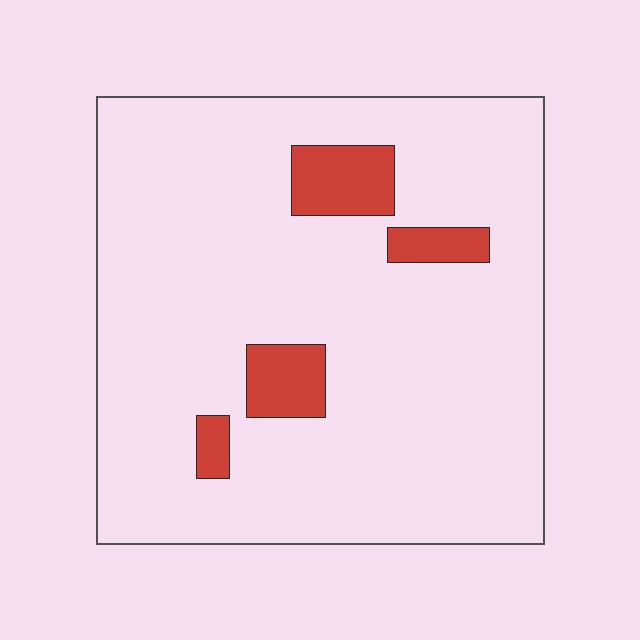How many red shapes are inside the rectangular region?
4.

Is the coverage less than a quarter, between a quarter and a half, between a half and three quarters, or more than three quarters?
Less than a quarter.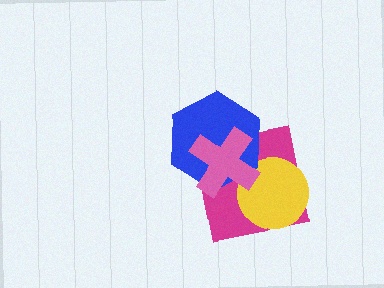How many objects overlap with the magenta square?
3 objects overlap with the magenta square.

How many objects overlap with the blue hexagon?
2 objects overlap with the blue hexagon.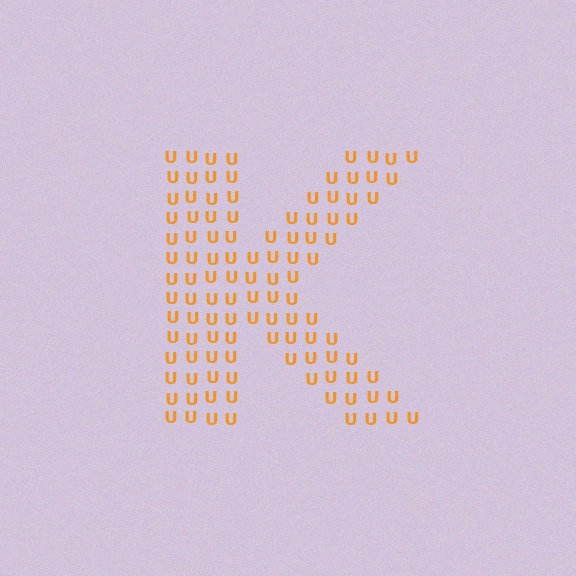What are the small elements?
The small elements are letter U's.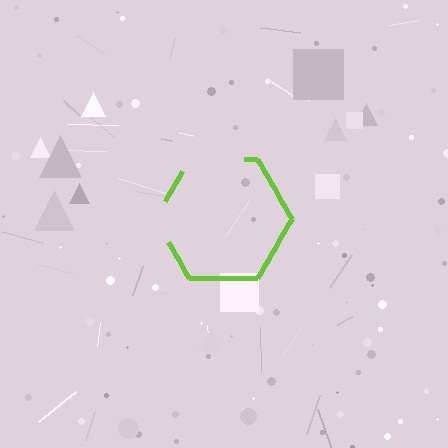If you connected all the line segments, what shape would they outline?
They would outline a hexagon.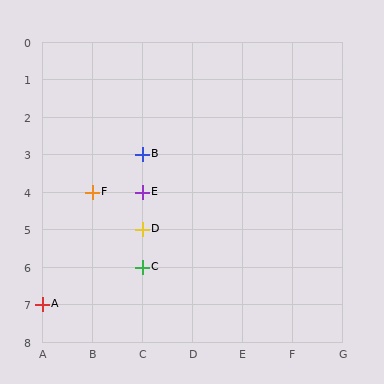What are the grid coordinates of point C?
Point C is at grid coordinates (C, 6).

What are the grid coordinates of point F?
Point F is at grid coordinates (B, 4).